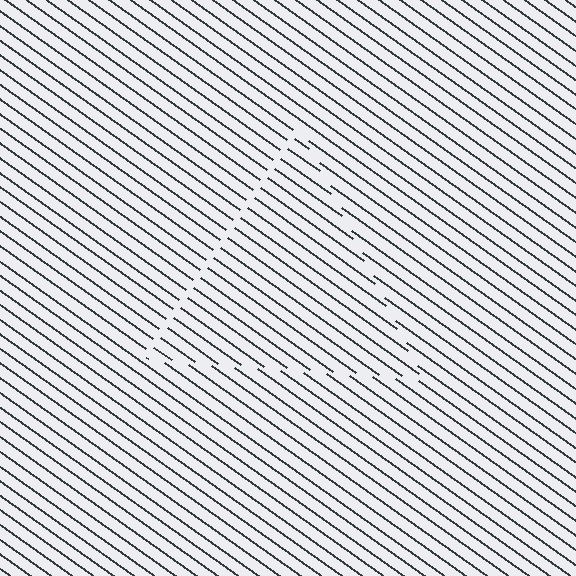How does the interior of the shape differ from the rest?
The interior of the shape contains the same grating, shifted by half a period — the contour is defined by the phase discontinuity where line-ends from the inner and outer gratings abut.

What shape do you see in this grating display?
An illusory triangle. The interior of the shape contains the same grating, shifted by half a period — the contour is defined by the phase discontinuity where line-ends from the inner and outer gratings abut.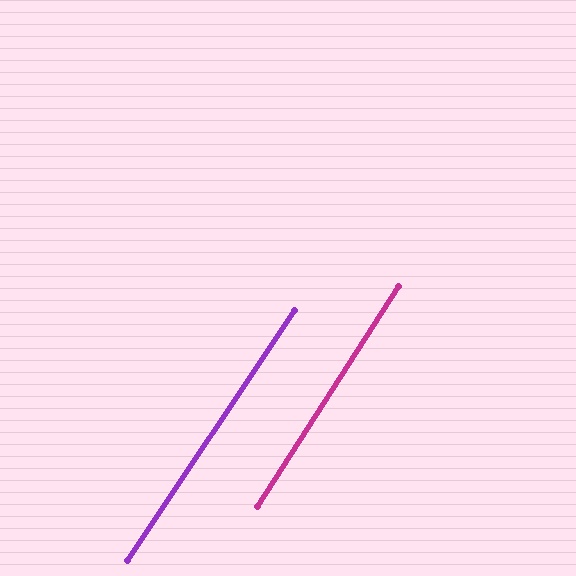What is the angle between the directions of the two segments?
Approximately 1 degree.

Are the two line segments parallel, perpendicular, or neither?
Parallel — their directions differ by only 0.9°.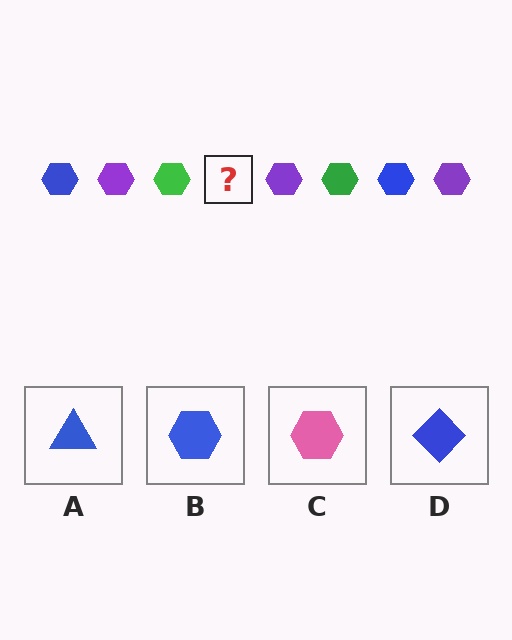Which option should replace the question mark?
Option B.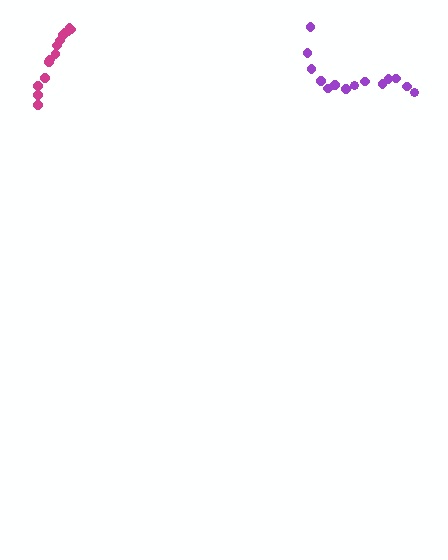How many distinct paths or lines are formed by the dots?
There are 2 distinct paths.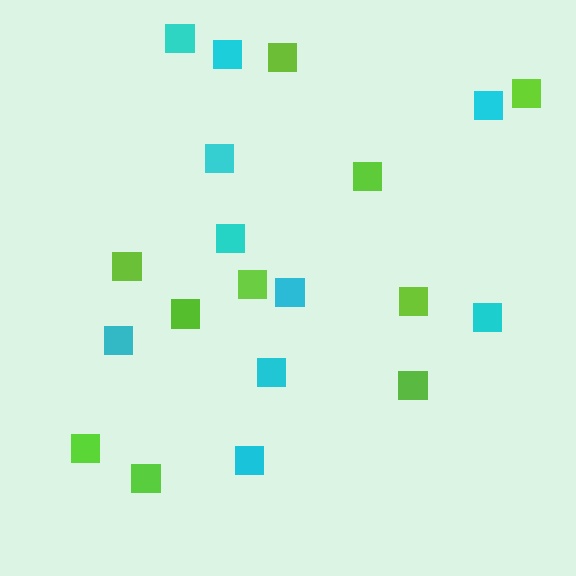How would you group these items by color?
There are 2 groups: one group of cyan squares (10) and one group of lime squares (10).